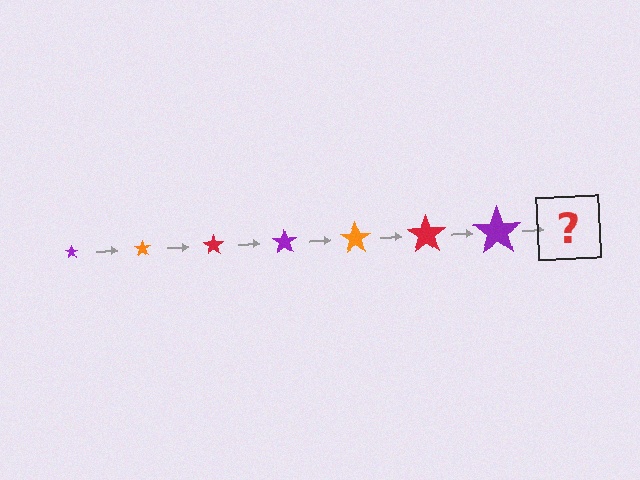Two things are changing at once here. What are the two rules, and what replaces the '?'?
The two rules are that the star grows larger each step and the color cycles through purple, orange, and red. The '?' should be an orange star, larger than the previous one.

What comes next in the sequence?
The next element should be an orange star, larger than the previous one.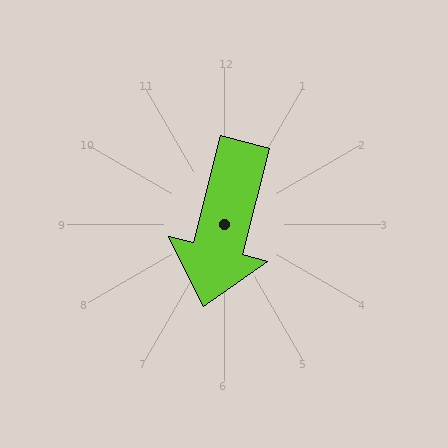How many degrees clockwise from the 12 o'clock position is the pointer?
Approximately 194 degrees.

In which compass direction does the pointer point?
South.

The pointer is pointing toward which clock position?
Roughly 6 o'clock.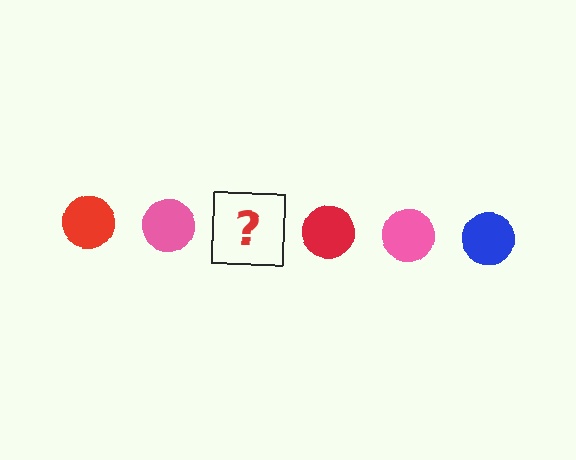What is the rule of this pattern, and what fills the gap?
The rule is that the pattern cycles through red, pink, blue circles. The gap should be filled with a blue circle.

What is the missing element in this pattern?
The missing element is a blue circle.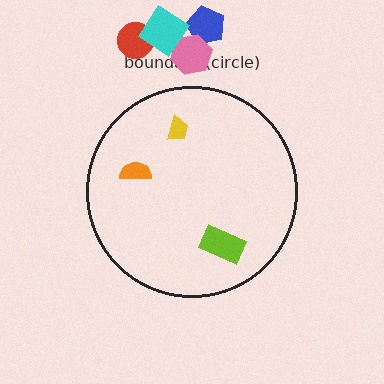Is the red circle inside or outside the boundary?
Outside.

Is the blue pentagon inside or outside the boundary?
Outside.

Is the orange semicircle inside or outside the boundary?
Inside.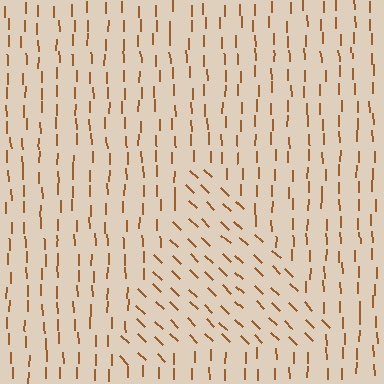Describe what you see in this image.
The image is filled with small brown line segments. A triangle region in the image has lines oriented differently from the surrounding lines, creating a visible texture boundary.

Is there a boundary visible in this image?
Yes, there is a texture boundary formed by a change in line orientation.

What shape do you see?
I see a triangle.